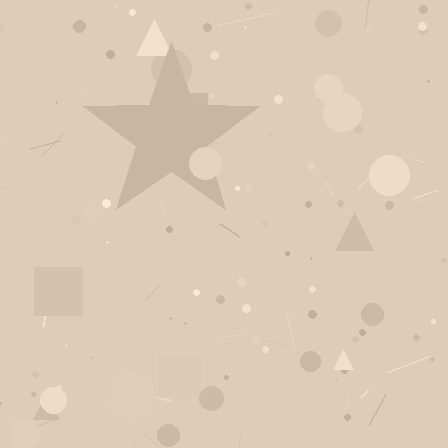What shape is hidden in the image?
A star is hidden in the image.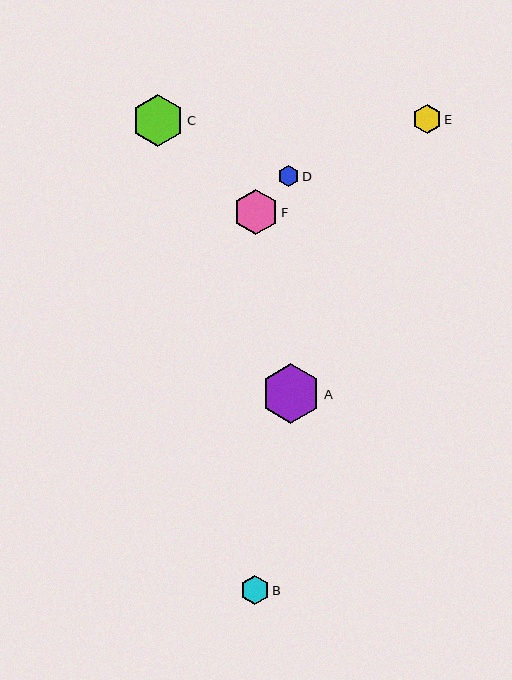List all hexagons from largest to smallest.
From largest to smallest: A, C, F, B, E, D.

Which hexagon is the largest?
Hexagon A is the largest with a size of approximately 60 pixels.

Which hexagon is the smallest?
Hexagon D is the smallest with a size of approximately 21 pixels.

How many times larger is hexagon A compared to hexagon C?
Hexagon A is approximately 1.2 times the size of hexagon C.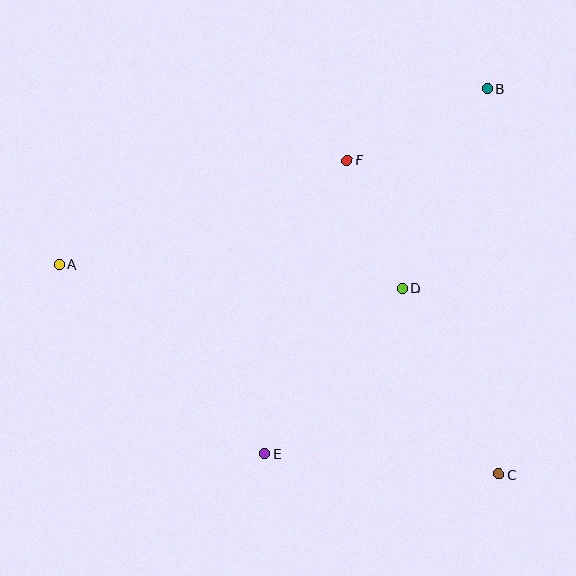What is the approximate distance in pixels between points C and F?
The distance between C and F is approximately 348 pixels.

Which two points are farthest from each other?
Points A and C are farthest from each other.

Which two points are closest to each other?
Points D and F are closest to each other.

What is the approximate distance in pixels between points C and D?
The distance between C and D is approximately 209 pixels.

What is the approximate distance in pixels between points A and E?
The distance between A and E is approximately 280 pixels.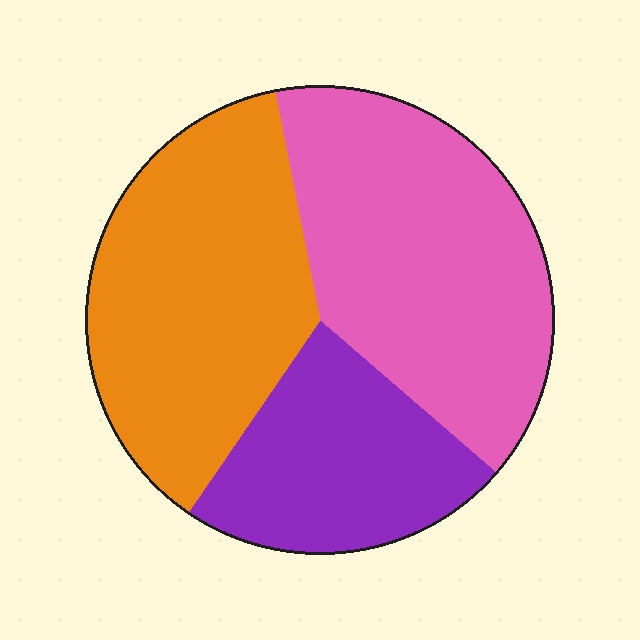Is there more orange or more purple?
Orange.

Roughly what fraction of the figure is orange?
Orange takes up about three eighths (3/8) of the figure.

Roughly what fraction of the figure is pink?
Pink takes up about two fifths (2/5) of the figure.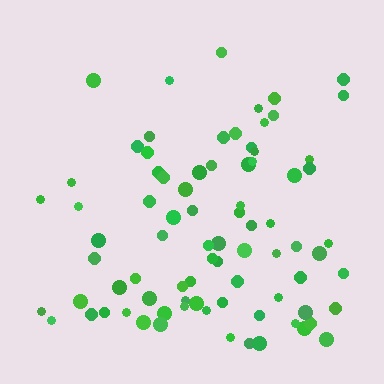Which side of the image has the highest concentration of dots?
The bottom.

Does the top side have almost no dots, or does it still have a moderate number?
Still a moderate number, just noticeably fewer than the bottom.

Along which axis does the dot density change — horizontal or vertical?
Vertical.